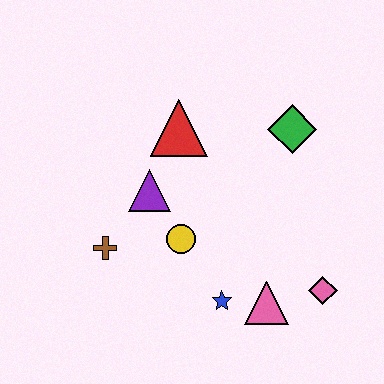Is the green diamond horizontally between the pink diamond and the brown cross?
Yes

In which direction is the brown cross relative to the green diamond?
The brown cross is to the left of the green diamond.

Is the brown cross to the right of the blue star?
No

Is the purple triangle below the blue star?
No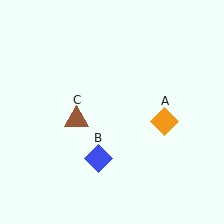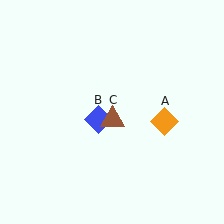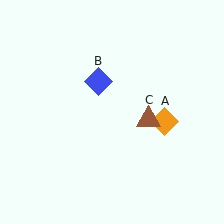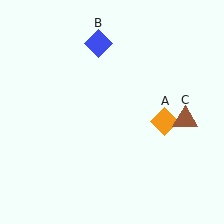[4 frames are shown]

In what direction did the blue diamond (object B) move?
The blue diamond (object B) moved up.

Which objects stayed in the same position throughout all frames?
Orange diamond (object A) remained stationary.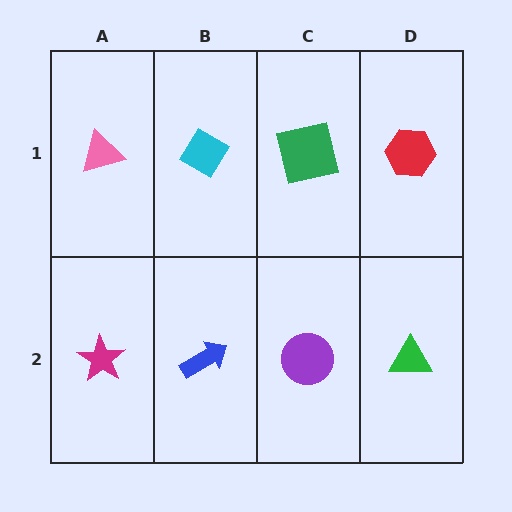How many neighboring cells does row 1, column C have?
3.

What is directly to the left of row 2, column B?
A magenta star.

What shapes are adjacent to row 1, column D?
A green triangle (row 2, column D), a green square (row 1, column C).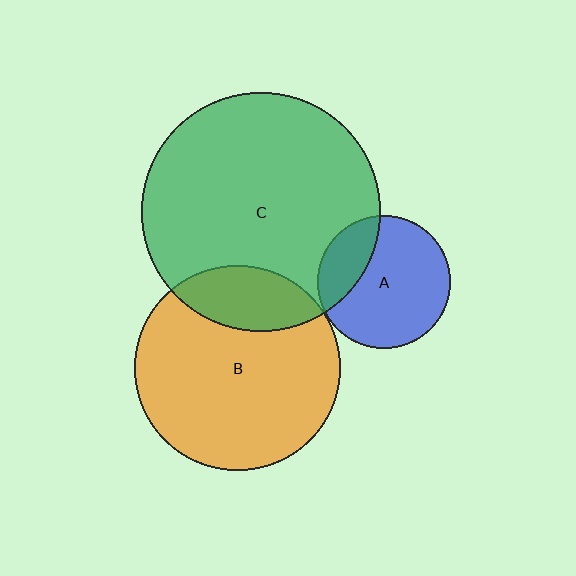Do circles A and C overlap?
Yes.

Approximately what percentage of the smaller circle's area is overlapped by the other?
Approximately 25%.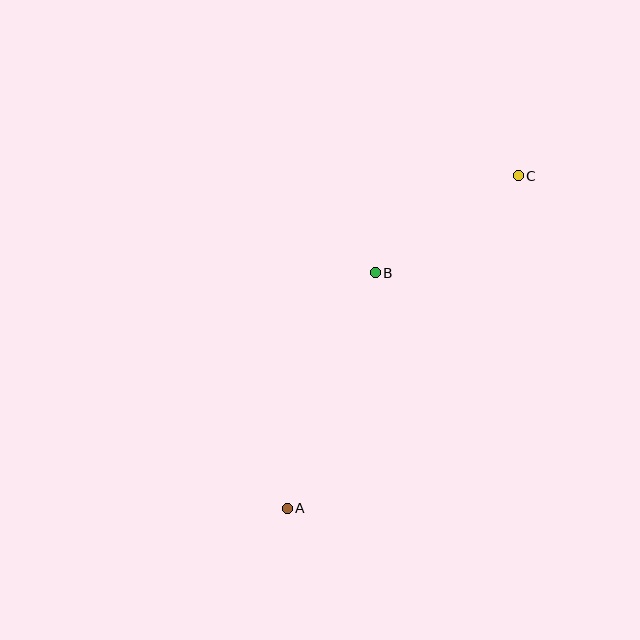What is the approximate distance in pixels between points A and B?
The distance between A and B is approximately 251 pixels.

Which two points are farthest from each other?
Points A and C are farthest from each other.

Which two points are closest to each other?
Points B and C are closest to each other.